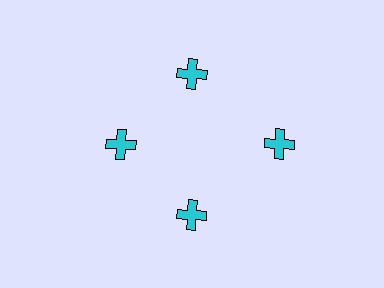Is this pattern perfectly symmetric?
No. The 4 cyan crosses are arranged in a ring, but one element near the 3 o'clock position is pushed outward from the center, breaking the 4-fold rotational symmetry.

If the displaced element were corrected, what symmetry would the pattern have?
It would have 4-fold rotational symmetry — the pattern would map onto itself every 90 degrees.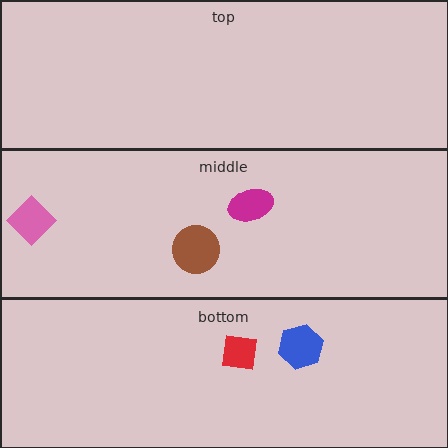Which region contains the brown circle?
The middle region.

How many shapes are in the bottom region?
2.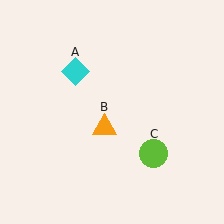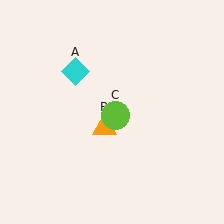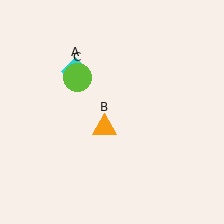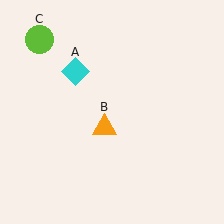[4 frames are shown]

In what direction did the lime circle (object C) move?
The lime circle (object C) moved up and to the left.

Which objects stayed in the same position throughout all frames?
Cyan diamond (object A) and orange triangle (object B) remained stationary.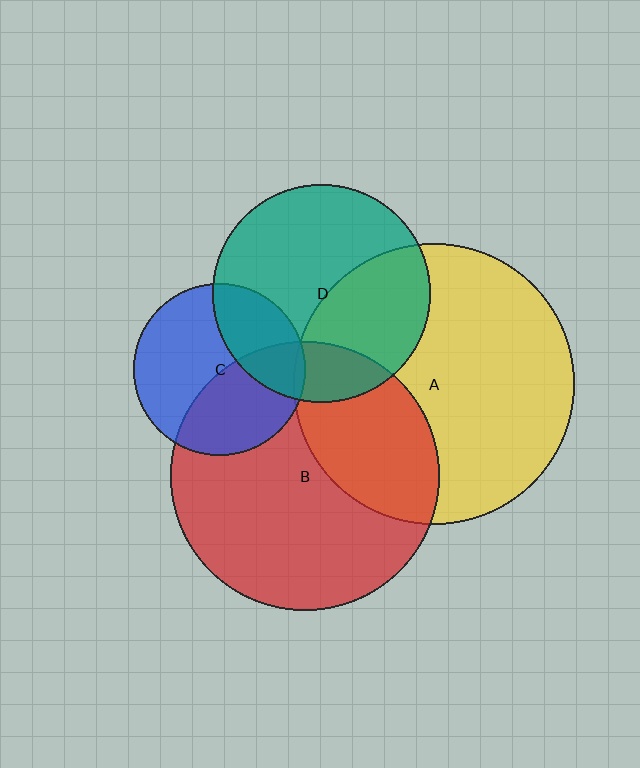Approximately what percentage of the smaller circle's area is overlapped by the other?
Approximately 40%.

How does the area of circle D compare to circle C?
Approximately 1.6 times.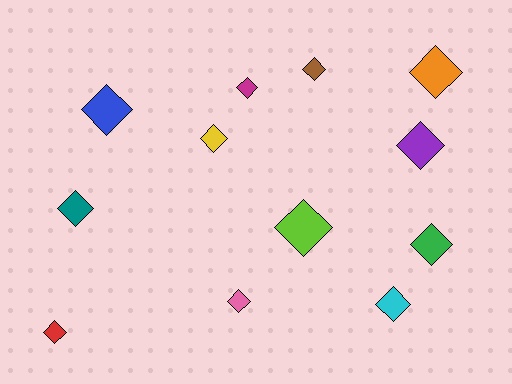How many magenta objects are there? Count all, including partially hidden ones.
There is 1 magenta object.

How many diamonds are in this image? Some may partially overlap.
There are 12 diamonds.